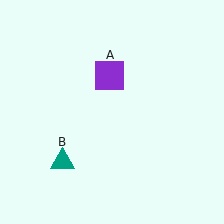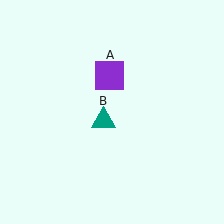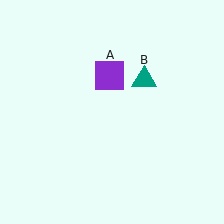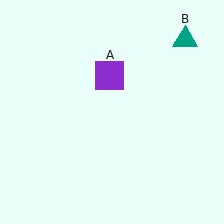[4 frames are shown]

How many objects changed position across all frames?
1 object changed position: teal triangle (object B).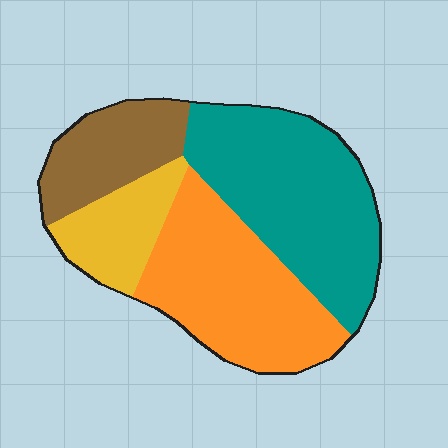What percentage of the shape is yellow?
Yellow covers roughly 15% of the shape.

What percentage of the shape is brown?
Brown takes up about one sixth (1/6) of the shape.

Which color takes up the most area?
Teal, at roughly 40%.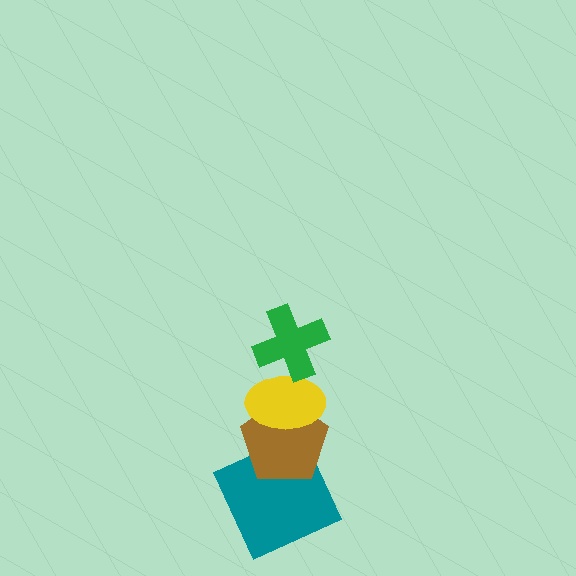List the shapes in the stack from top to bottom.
From top to bottom: the green cross, the yellow ellipse, the brown pentagon, the teal square.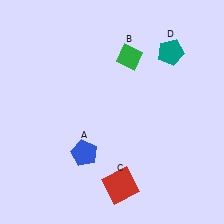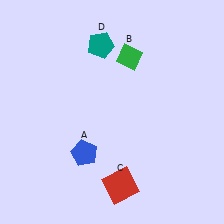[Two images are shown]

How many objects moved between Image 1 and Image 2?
1 object moved between the two images.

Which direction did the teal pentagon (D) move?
The teal pentagon (D) moved left.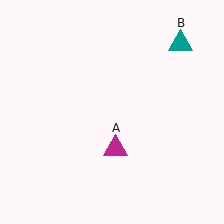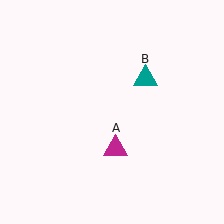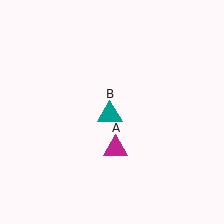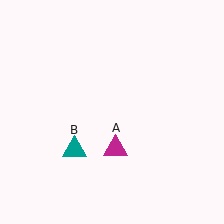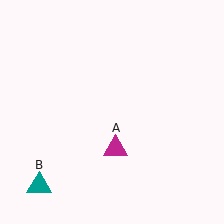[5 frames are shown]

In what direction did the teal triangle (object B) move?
The teal triangle (object B) moved down and to the left.